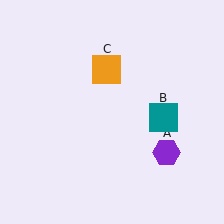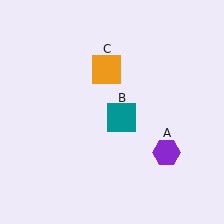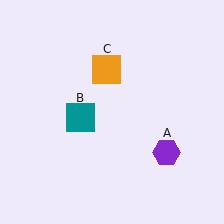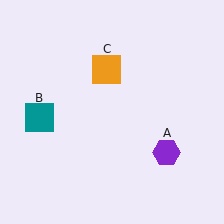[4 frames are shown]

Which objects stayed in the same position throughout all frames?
Purple hexagon (object A) and orange square (object C) remained stationary.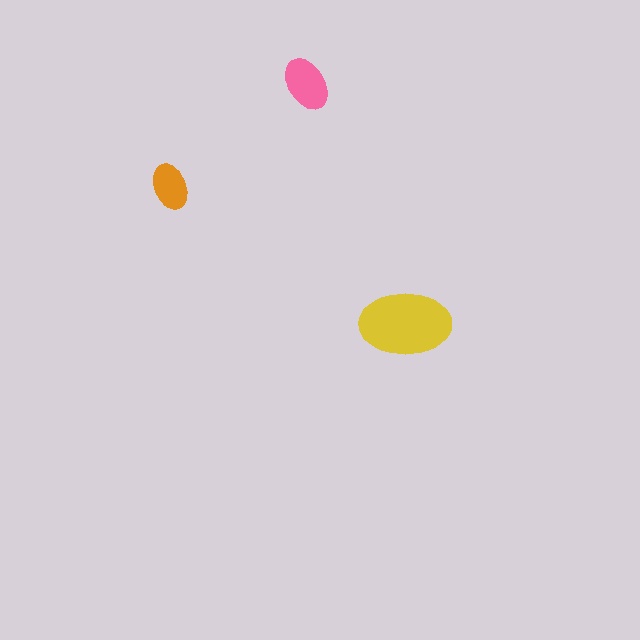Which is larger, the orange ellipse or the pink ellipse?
The pink one.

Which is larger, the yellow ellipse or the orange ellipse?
The yellow one.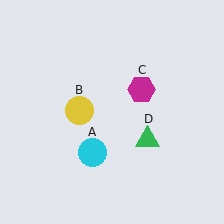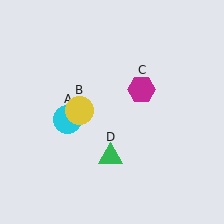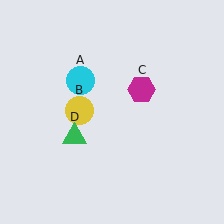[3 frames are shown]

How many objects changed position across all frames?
2 objects changed position: cyan circle (object A), green triangle (object D).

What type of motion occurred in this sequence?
The cyan circle (object A), green triangle (object D) rotated clockwise around the center of the scene.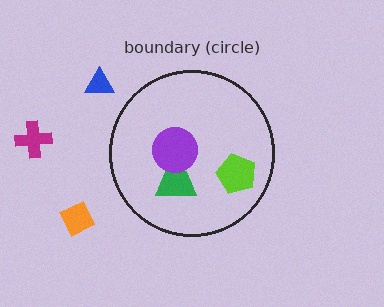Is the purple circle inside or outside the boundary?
Inside.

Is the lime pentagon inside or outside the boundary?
Inside.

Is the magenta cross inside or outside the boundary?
Outside.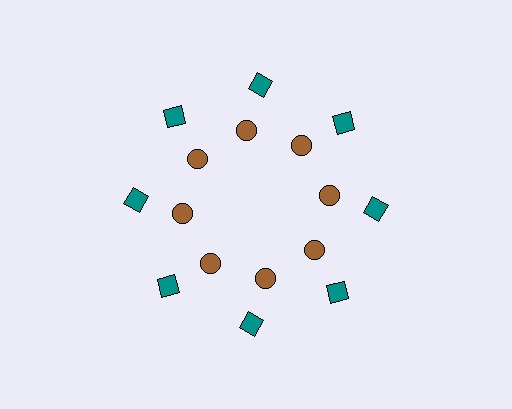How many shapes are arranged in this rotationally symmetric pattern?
There are 16 shapes, arranged in 8 groups of 2.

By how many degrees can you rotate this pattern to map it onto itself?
The pattern maps onto itself every 45 degrees of rotation.